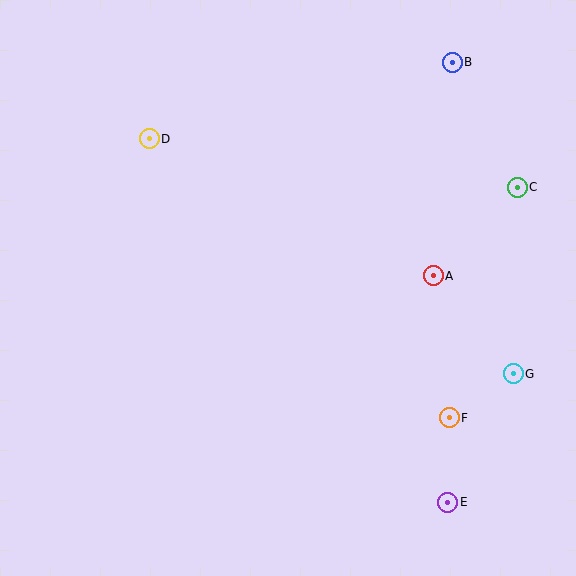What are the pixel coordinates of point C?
Point C is at (517, 187).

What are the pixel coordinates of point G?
Point G is at (513, 374).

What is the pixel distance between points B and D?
The distance between B and D is 313 pixels.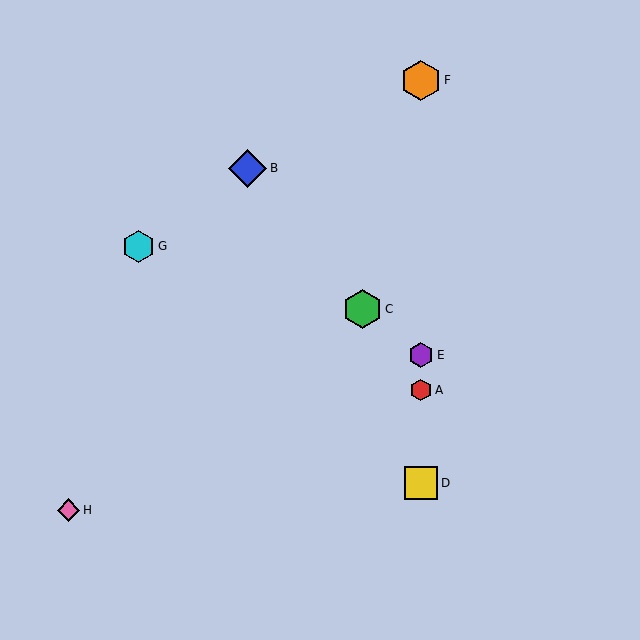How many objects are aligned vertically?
4 objects (A, D, E, F) are aligned vertically.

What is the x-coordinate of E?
Object E is at x≈421.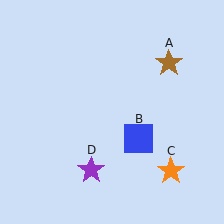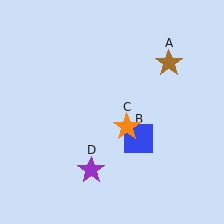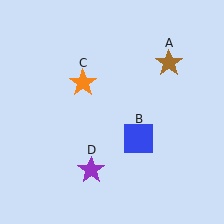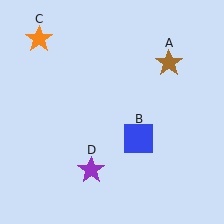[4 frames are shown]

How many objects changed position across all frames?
1 object changed position: orange star (object C).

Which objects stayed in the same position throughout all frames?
Brown star (object A) and blue square (object B) and purple star (object D) remained stationary.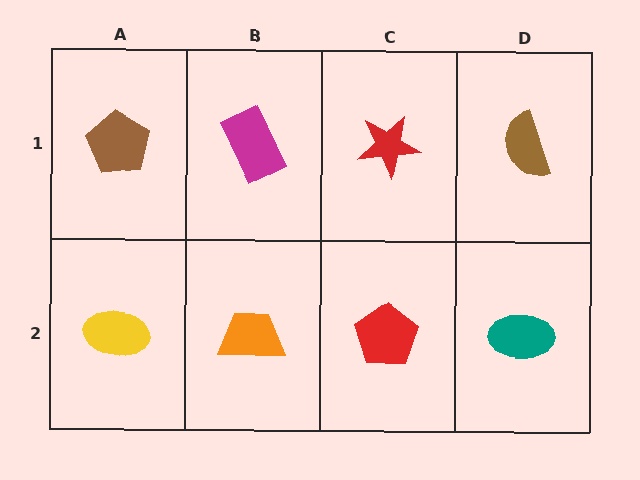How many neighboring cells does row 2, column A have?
2.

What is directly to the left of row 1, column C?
A magenta rectangle.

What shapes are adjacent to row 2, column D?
A brown semicircle (row 1, column D), a red pentagon (row 2, column C).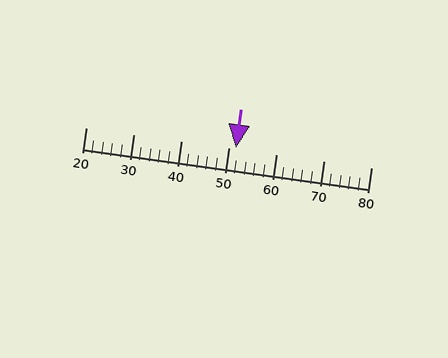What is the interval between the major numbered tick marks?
The major tick marks are spaced 10 units apart.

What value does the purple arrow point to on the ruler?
The purple arrow points to approximately 52.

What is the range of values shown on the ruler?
The ruler shows values from 20 to 80.